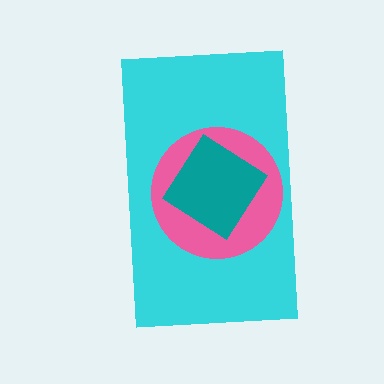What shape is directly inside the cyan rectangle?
The pink circle.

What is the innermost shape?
The teal diamond.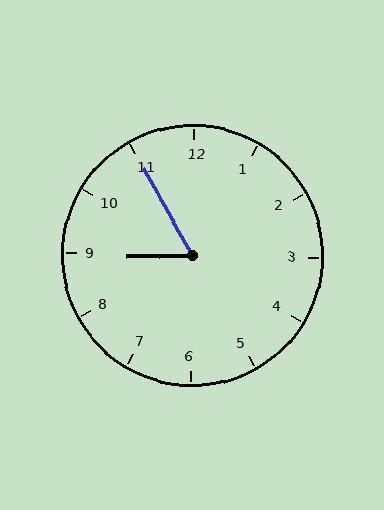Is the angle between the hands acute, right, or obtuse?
It is acute.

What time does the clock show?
8:55.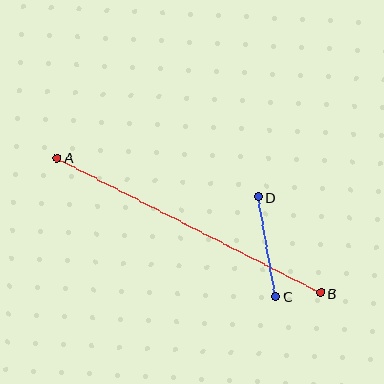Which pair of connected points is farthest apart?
Points A and B are farthest apart.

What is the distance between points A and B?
The distance is approximately 296 pixels.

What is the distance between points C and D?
The distance is approximately 101 pixels.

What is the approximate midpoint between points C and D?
The midpoint is at approximately (267, 247) pixels.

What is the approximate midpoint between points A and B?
The midpoint is at approximately (189, 225) pixels.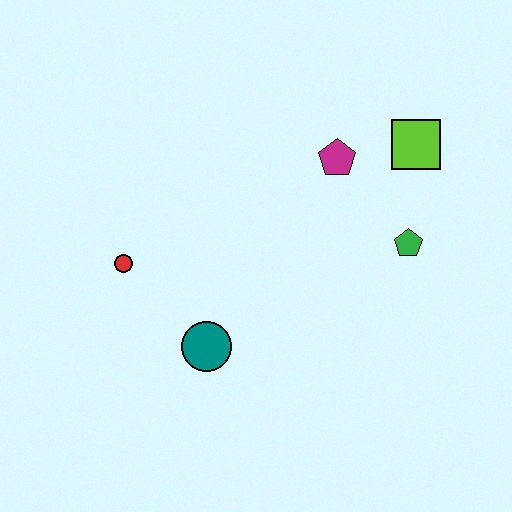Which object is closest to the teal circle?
The red circle is closest to the teal circle.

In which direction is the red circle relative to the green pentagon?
The red circle is to the left of the green pentagon.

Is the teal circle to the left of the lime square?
Yes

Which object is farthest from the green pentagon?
The red circle is farthest from the green pentagon.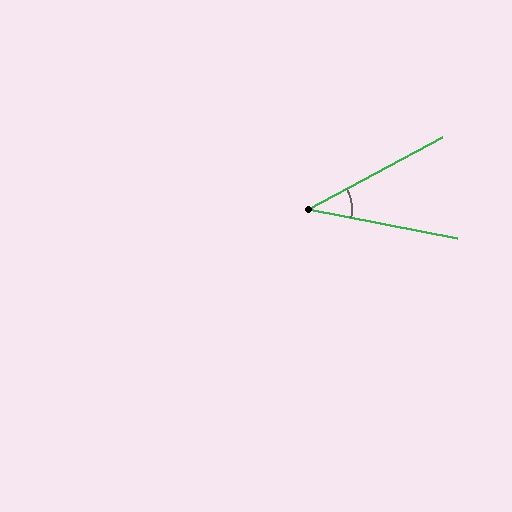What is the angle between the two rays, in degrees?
Approximately 39 degrees.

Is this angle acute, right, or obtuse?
It is acute.